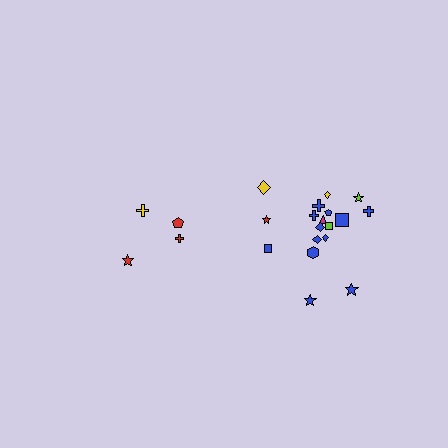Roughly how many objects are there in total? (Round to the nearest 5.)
Roughly 20 objects in total.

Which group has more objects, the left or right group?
The right group.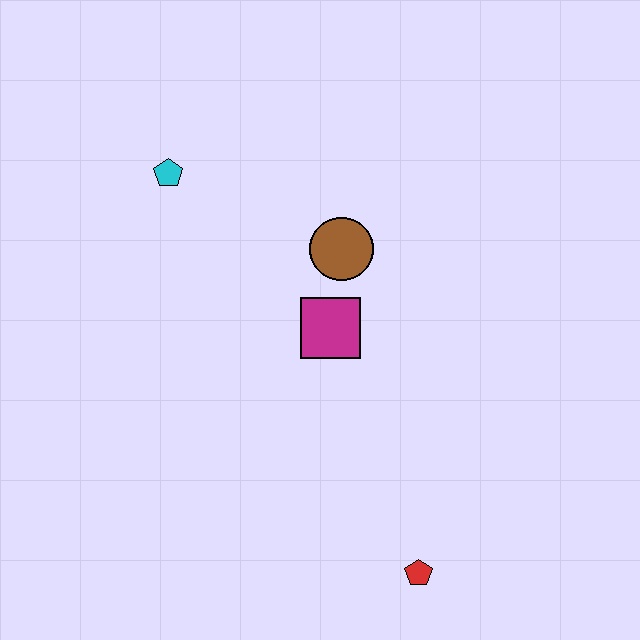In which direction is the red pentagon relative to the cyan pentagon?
The red pentagon is below the cyan pentagon.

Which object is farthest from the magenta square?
The red pentagon is farthest from the magenta square.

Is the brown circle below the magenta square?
No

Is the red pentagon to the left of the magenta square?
No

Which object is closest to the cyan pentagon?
The brown circle is closest to the cyan pentagon.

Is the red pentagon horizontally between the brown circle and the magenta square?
No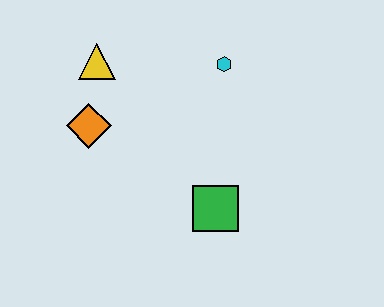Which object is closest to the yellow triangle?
The orange diamond is closest to the yellow triangle.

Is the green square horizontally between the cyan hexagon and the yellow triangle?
Yes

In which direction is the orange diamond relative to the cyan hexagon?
The orange diamond is to the left of the cyan hexagon.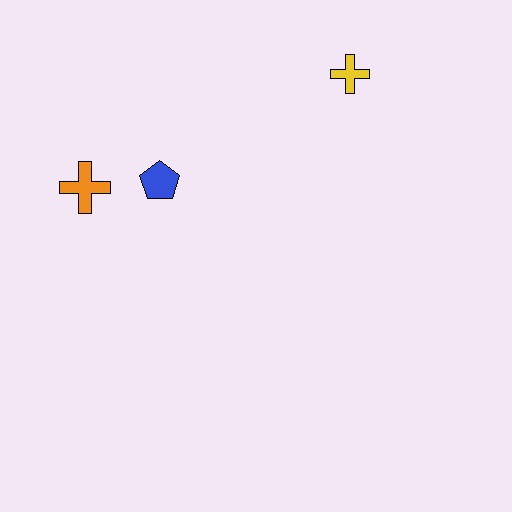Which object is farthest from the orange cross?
The yellow cross is farthest from the orange cross.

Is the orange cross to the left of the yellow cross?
Yes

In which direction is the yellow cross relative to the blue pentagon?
The yellow cross is to the right of the blue pentagon.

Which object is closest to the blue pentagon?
The orange cross is closest to the blue pentagon.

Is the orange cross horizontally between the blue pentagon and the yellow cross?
No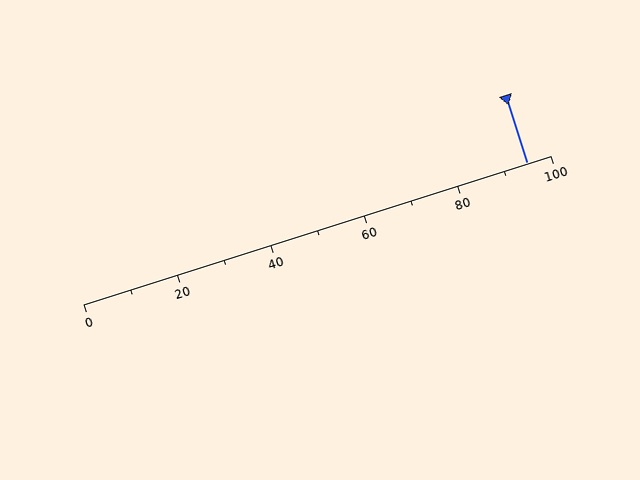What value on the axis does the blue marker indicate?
The marker indicates approximately 95.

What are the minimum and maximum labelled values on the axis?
The axis runs from 0 to 100.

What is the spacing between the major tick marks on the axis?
The major ticks are spaced 20 apart.